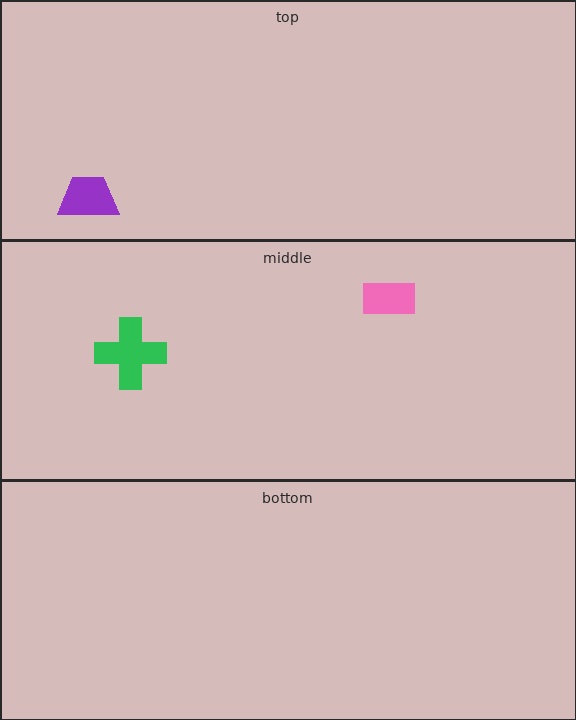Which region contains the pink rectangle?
The middle region.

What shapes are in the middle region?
The pink rectangle, the green cross.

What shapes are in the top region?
The purple trapezoid.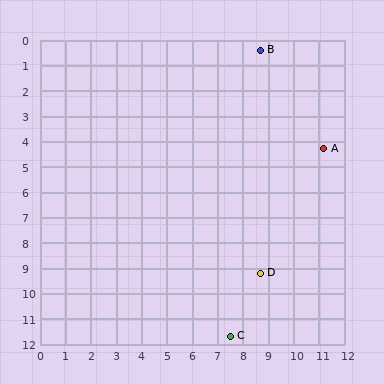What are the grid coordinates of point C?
Point C is at approximately (7.5, 11.7).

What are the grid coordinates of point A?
Point A is at approximately (11.2, 4.3).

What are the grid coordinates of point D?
Point D is at approximately (8.7, 9.2).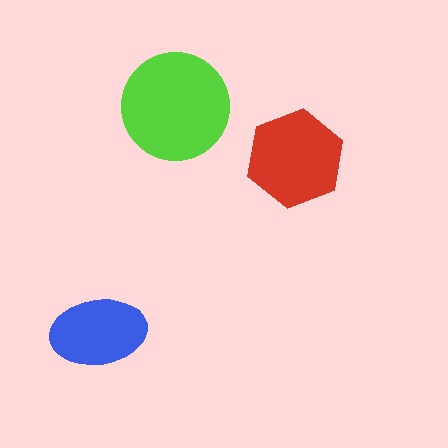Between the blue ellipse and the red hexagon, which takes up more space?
The red hexagon.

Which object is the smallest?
The blue ellipse.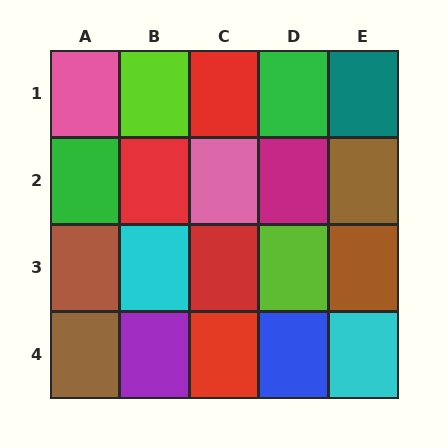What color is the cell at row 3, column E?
Brown.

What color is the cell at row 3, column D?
Lime.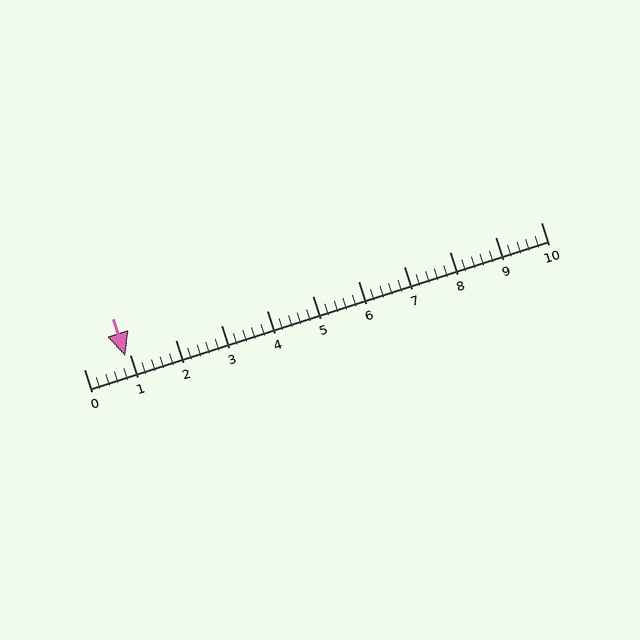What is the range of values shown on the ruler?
The ruler shows values from 0 to 10.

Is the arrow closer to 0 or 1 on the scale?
The arrow is closer to 1.